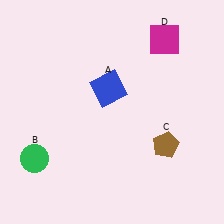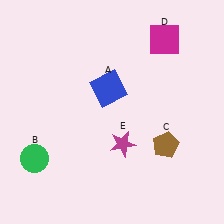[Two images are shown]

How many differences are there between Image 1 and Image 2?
There is 1 difference between the two images.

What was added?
A magenta star (E) was added in Image 2.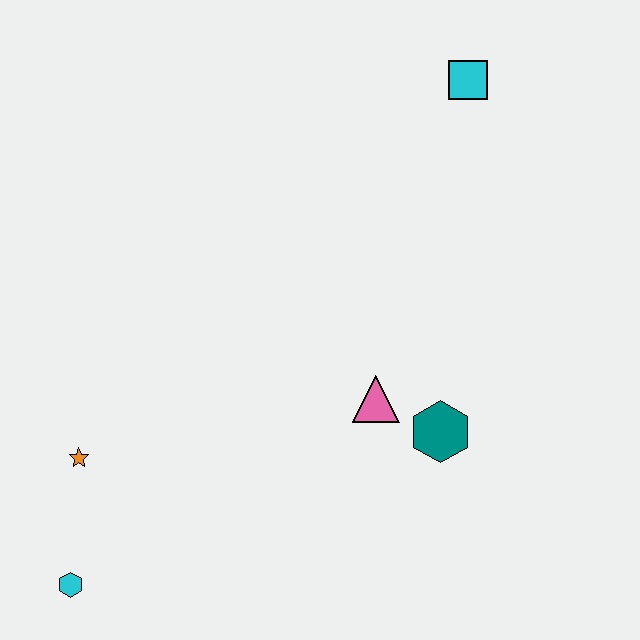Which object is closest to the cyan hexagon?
The orange star is closest to the cyan hexagon.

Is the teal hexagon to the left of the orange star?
No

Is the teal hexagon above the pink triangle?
No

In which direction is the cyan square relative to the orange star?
The cyan square is to the right of the orange star.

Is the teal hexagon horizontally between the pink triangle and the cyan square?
Yes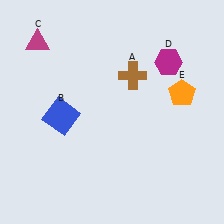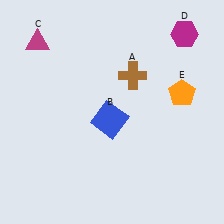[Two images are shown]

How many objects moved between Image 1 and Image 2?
2 objects moved between the two images.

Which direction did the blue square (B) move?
The blue square (B) moved right.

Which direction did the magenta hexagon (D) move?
The magenta hexagon (D) moved up.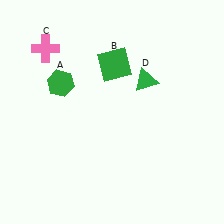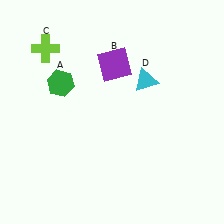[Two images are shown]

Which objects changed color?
B changed from green to purple. C changed from pink to lime. D changed from green to cyan.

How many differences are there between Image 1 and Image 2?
There are 3 differences between the two images.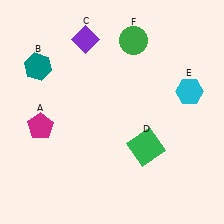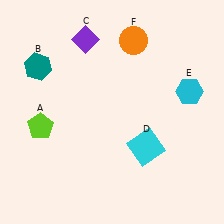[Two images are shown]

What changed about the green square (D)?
In Image 1, D is green. In Image 2, it changed to cyan.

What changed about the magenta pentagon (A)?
In Image 1, A is magenta. In Image 2, it changed to lime.